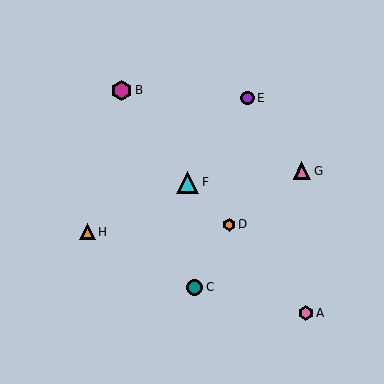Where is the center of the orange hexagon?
The center of the orange hexagon is at (230, 224).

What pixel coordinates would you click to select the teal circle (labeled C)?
Click at (195, 287) to select the teal circle C.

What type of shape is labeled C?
Shape C is a teal circle.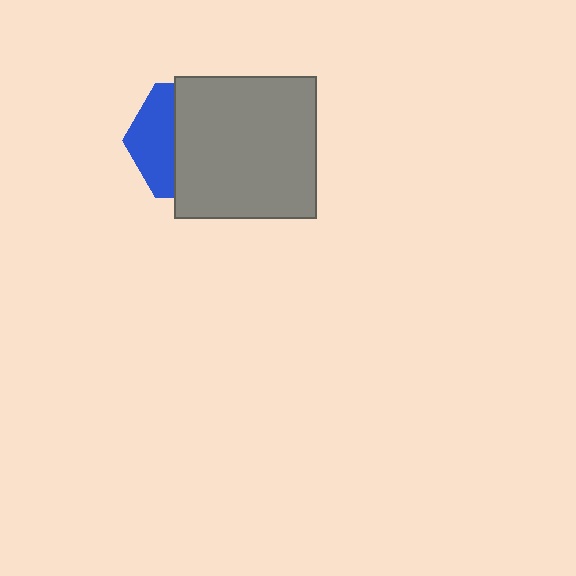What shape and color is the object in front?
The object in front is a gray square.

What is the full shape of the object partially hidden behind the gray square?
The partially hidden object is a blue hexagon.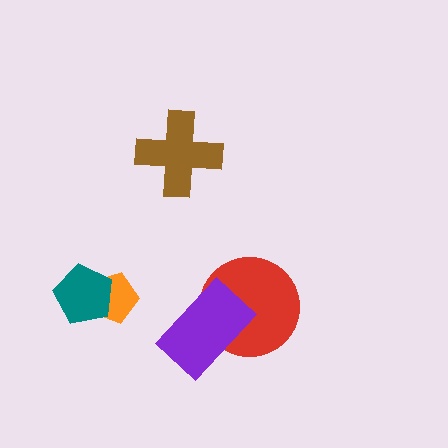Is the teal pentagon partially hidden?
No, no other shape covers it.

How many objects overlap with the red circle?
1 object overlaps with the red circle.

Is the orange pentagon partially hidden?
Yes, it is partially covered by another shape.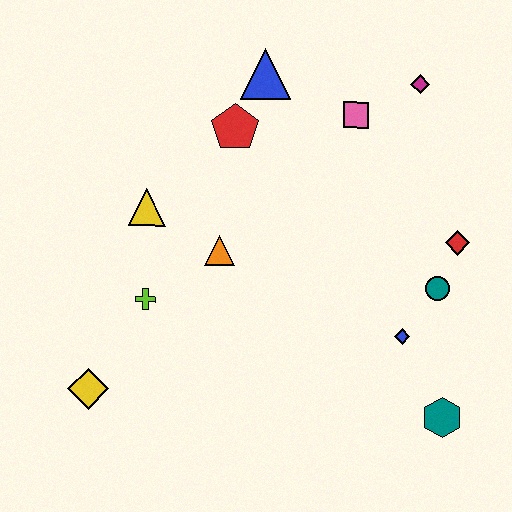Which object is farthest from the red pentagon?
The teal hexagon is farthest from the red pentagon.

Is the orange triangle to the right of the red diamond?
No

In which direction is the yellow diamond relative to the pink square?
The yellow diamond is below the pink square.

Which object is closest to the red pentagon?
The blue triangle is closest to the red pentagon.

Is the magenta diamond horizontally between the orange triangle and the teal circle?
Yes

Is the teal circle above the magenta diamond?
No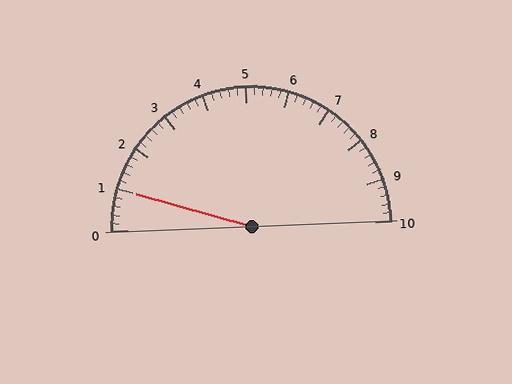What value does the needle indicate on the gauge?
The needle indicates approximately 1.0.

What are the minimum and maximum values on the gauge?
The gauge ranges from 0 to 10.